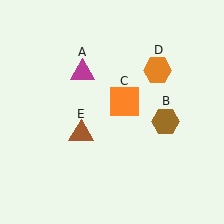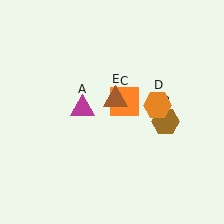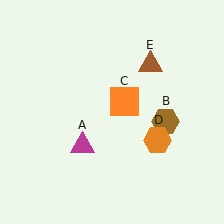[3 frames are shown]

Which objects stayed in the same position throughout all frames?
Brown hexagon (object B) and orange square (object C) remained stationary.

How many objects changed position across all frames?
3 objects changed position: magenta triangle (object A), orange hexagon (object D), brown triangle (object E).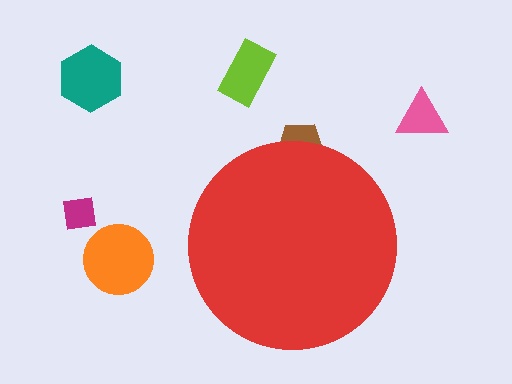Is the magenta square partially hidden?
No, the magenta square is fully visible.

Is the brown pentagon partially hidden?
Yes, the brown pentagon is partially hidden behind the red circle.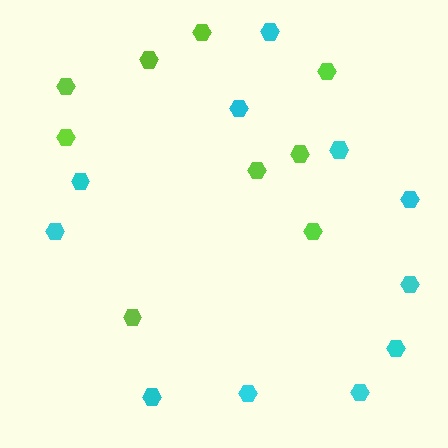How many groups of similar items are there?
There are 2 groups: one group of lime hexagons (9) and one group of cyan hexagons (11).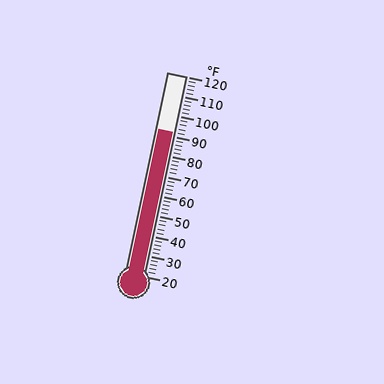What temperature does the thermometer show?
The thermometer shows approximately 92°F.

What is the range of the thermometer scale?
The thermometer scale ranges from 20°F to 120°F.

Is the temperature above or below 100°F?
The temperature is below 100°F.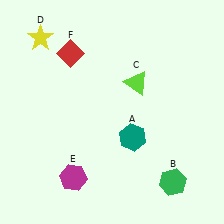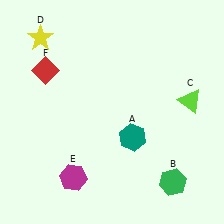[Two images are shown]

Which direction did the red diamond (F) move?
The red diamond (F) moved left.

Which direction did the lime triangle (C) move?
The lime triangle (C) moved right.